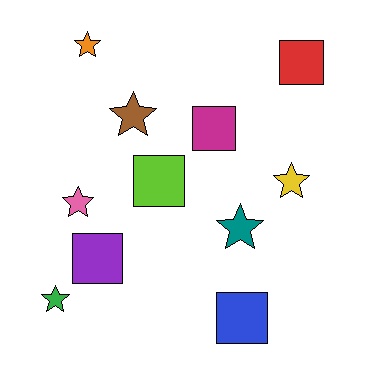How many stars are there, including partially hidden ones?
There are 6 stars.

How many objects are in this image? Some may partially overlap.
There are 11 objects.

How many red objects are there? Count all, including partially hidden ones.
There is 1 red object.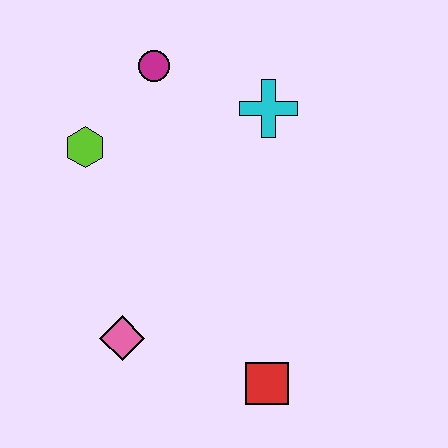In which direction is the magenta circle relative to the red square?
The magenta circle is above the red square.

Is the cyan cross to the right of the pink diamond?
Yes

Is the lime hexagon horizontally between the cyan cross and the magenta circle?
No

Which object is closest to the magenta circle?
The lime hexagon is closest to the magenta circle.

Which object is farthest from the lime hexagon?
The red square is farthest from the lime hexagon.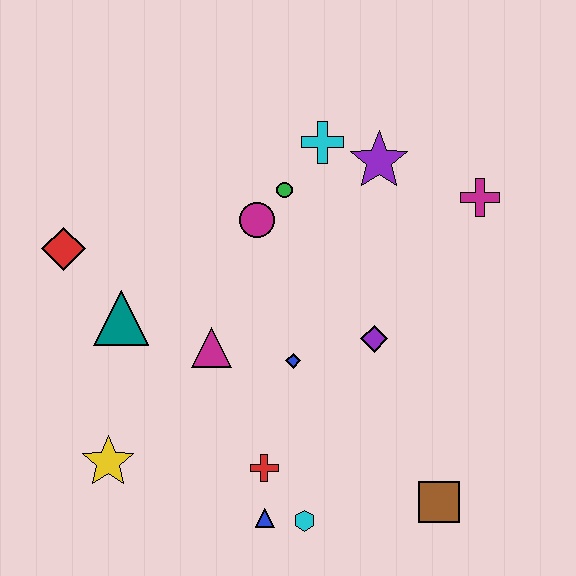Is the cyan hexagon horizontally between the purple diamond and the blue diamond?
Yes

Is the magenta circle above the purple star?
No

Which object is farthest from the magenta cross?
The yellow star is farthest from the magenta cross.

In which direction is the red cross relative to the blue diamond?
The red cross is below the blue diamond.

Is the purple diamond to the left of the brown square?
Yes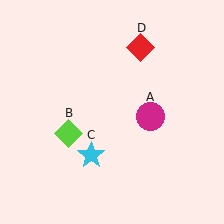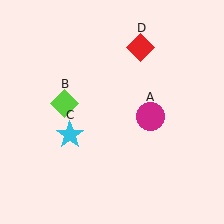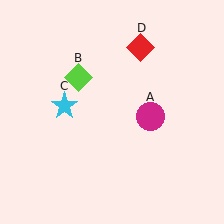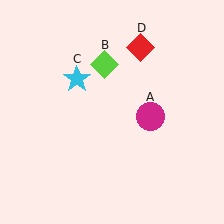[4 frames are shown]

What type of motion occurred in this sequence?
The lime diamond (object B), cyan star (object C) rotated clockwise around the center of the scene.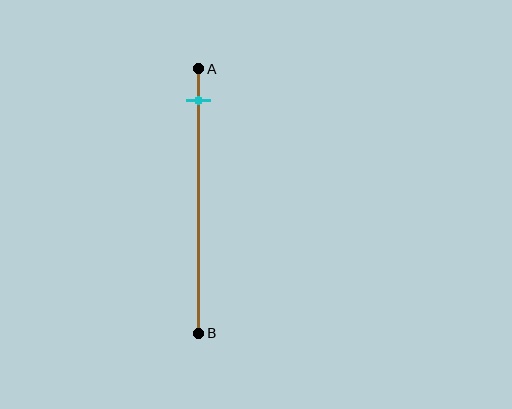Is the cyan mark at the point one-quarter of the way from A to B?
No, the mark is at about 10% from A, not at the 25% one-quarter point.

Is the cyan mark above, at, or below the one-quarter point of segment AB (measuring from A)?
The cyan mark is above the one-quarter point of segment AB.